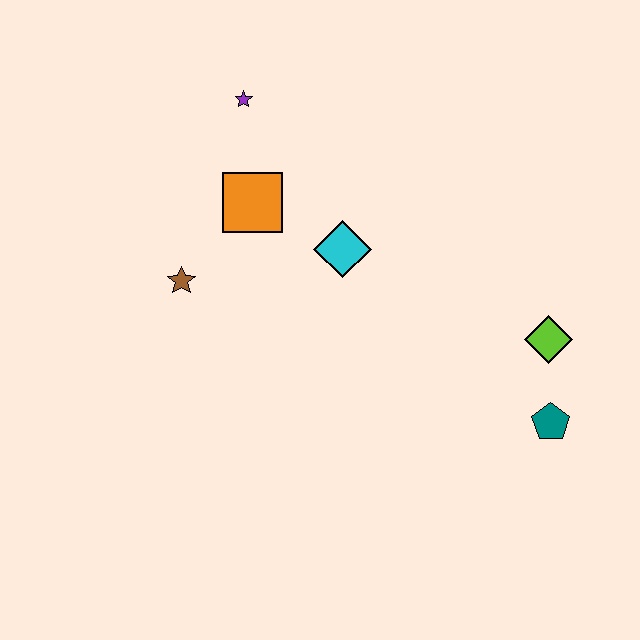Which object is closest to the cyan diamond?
The orange square is closest to the cyan diamond.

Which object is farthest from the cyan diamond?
The teal pentagon is farthest from the cyan diamond.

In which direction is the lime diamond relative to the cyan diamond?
The lime diamond is to the right of the cyan diamond.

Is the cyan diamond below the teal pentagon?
No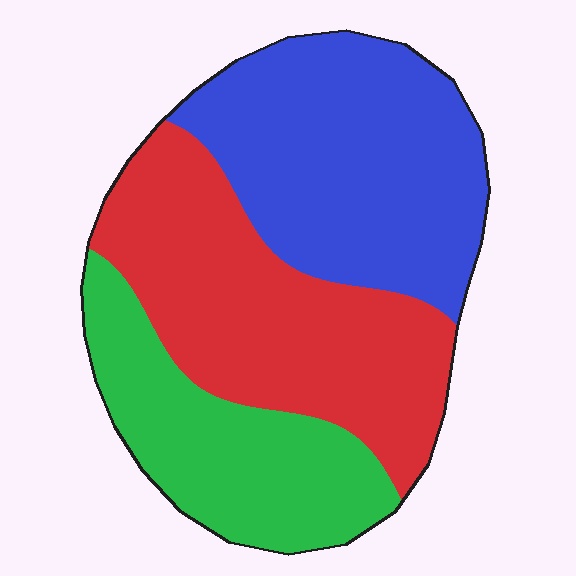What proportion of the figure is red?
Red takes up between a quarter and a half of the figure.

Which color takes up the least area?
Green, at roughly 25%.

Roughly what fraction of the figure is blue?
Blue takes up between a quarter and a half of the figure.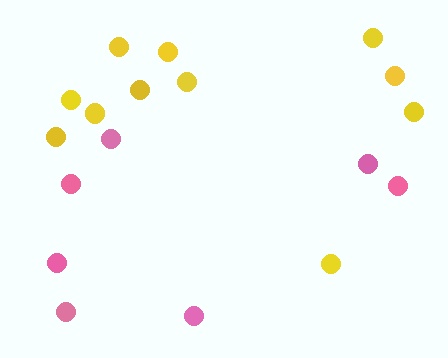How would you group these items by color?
There are 2 groups: one group of pink circles (7) and one group of yellow circles (11).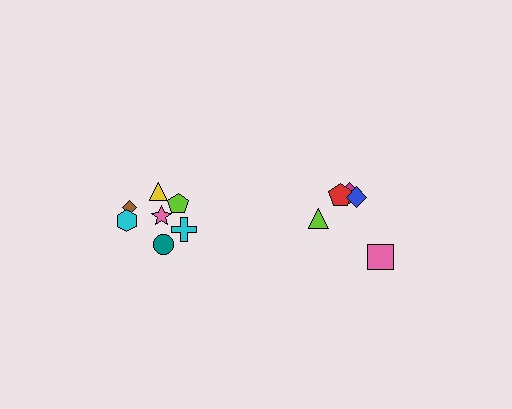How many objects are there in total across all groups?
There are 12 objects.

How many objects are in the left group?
There are 7 objects.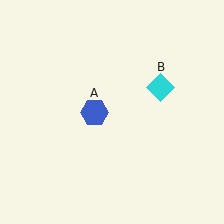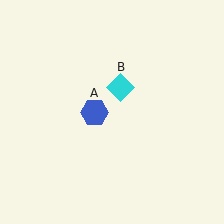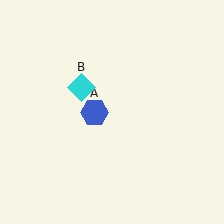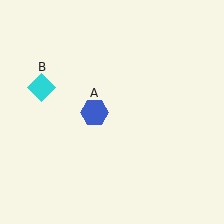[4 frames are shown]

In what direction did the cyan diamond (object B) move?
The cyan diamond (object B) moved left.